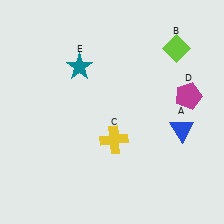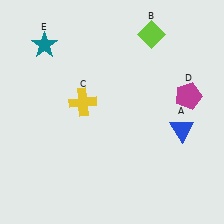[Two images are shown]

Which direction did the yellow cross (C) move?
The yellow cross (C) moved up.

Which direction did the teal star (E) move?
The teal star (E) moved left.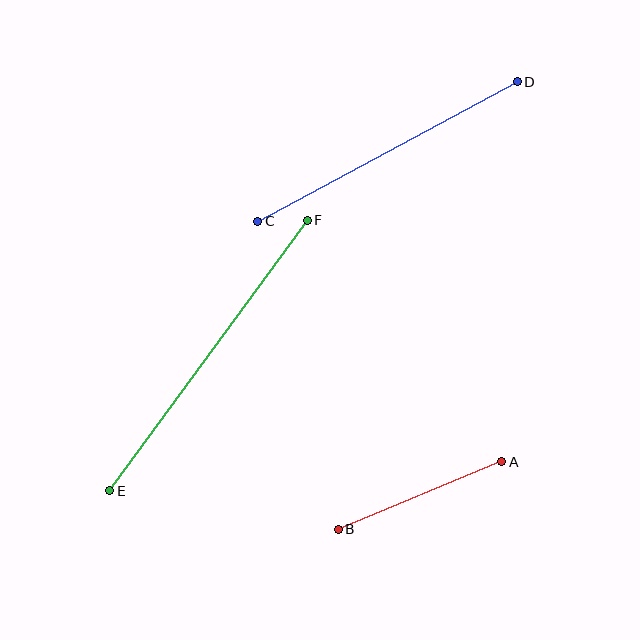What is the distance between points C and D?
The distance is approximately 295 pixels.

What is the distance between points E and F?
The distance is approximately 335 pixels.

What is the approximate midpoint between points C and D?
The midpoint is at approximately (388, 151) pixels.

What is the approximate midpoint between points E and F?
The midpoint is at approximately (209, 356) pixels.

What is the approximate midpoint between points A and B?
The midpoint is at approximately (420, 496) pixels.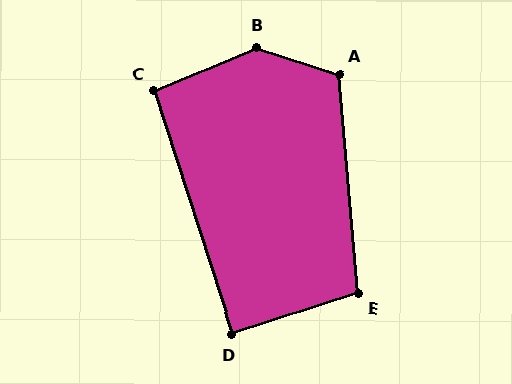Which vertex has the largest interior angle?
B, at approximately 140 degrees.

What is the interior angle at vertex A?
Approximately 113 degrees (obtuse).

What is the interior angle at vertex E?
Approximately 103 degrees (obtuse).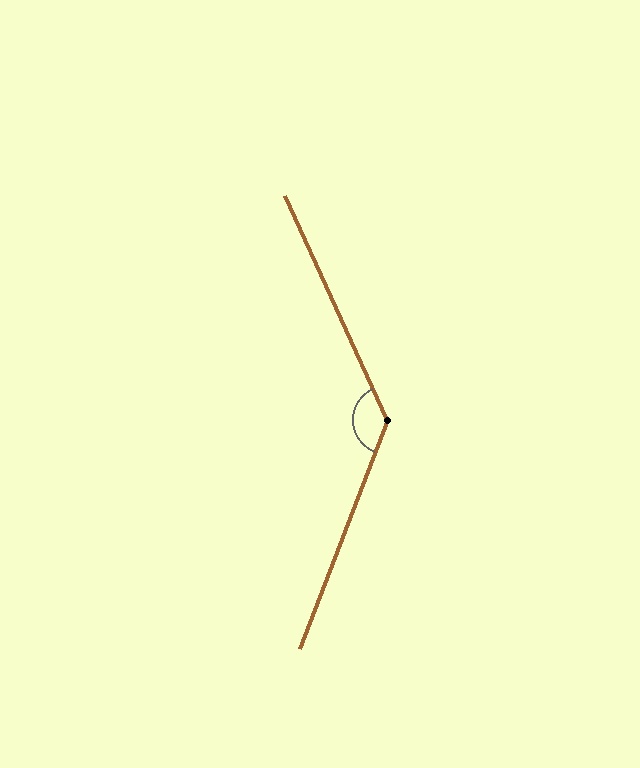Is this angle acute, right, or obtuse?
It is obtuse.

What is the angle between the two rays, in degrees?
Approximately 135 degrees.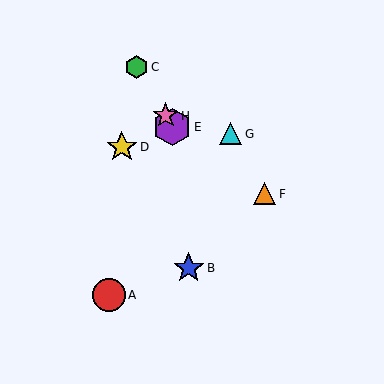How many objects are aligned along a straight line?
3 objects (C, E, H) are aligned along a straight line.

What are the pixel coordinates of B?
Object B is at (189, 268).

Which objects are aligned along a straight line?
Objects C, E, H are aligned along a straight line.